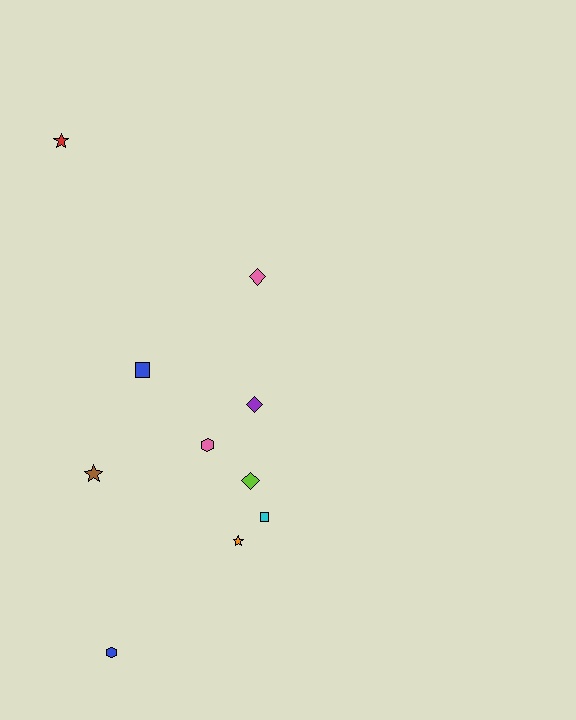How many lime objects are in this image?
There is 1 lime object.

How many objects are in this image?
There are 10 objects.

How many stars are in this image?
There are 3 stars.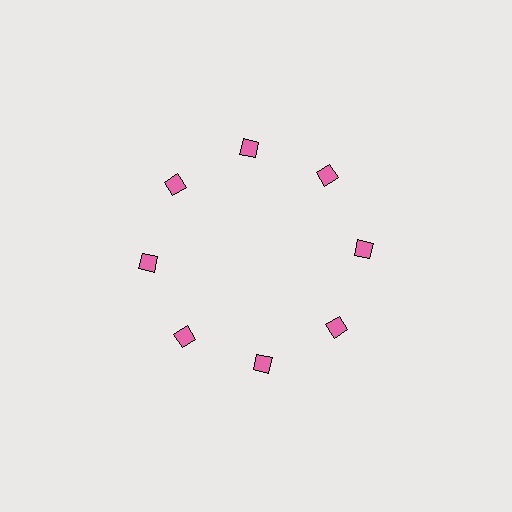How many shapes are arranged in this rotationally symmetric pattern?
There are 8 shapes, arranged in 8 groups of 1.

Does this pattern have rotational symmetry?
Yes, this pattern has 8-fold rotational symmetry. It looks the same after rotating 45 degrees around the center.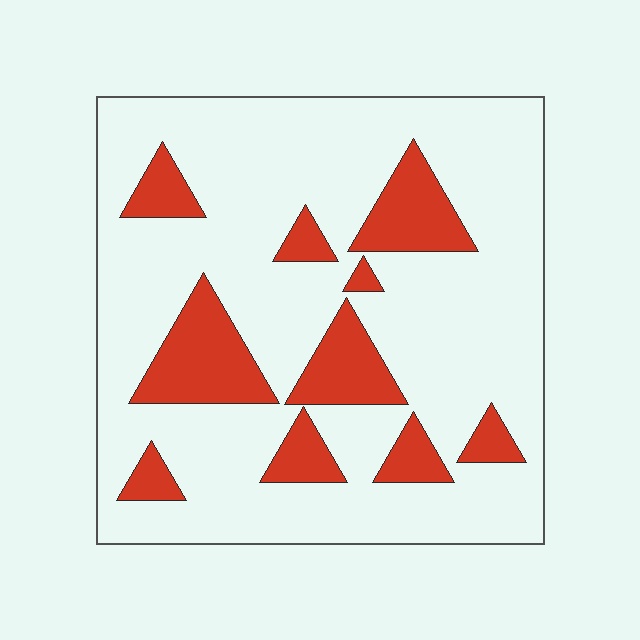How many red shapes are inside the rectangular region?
10.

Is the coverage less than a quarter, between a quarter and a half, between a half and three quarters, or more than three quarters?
Less than a quarter.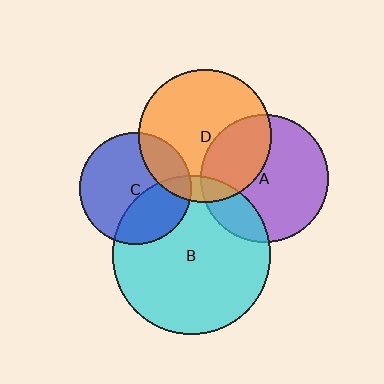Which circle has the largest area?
Circle B (cyan).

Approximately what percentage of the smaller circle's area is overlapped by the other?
Approximately 20%.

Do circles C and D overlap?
Yes.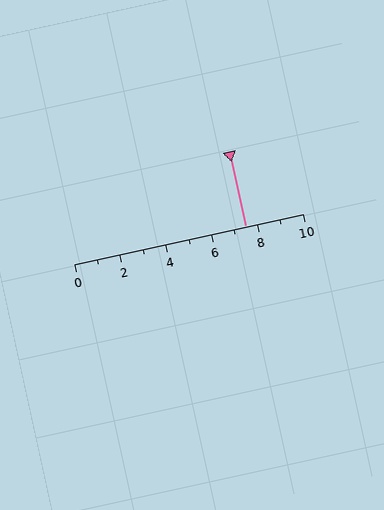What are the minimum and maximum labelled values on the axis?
The axis runs from 0 to 10.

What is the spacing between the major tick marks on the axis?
The major ticks are spaced 2 apart.